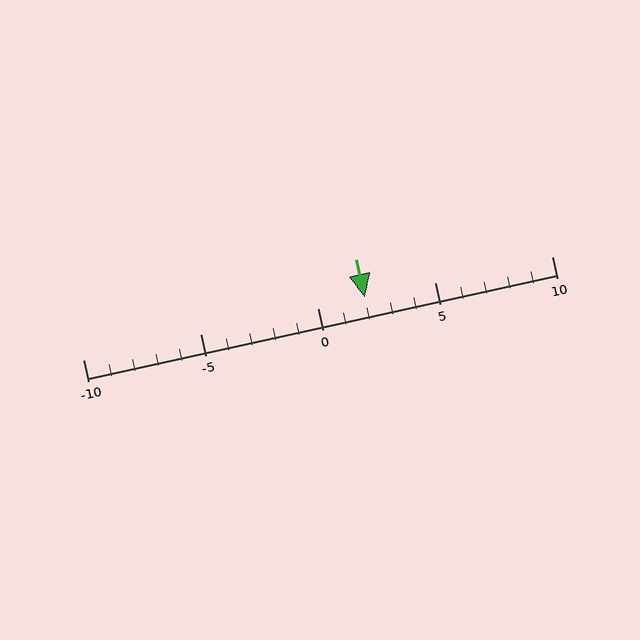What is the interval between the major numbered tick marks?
The major tick marks are spaced 5 units apart.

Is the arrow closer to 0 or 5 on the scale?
The arrow is closer to 0.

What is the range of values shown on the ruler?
The ruler shows values from -10 to 10.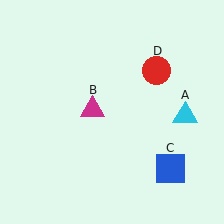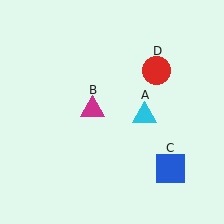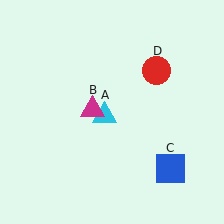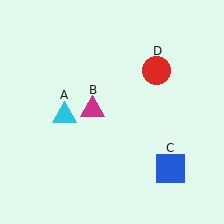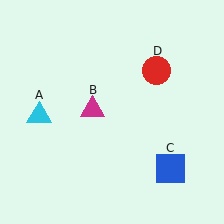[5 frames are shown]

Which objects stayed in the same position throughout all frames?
Magenta triangle (object B) and blue square (object C) and red circle (object D) remained stationary.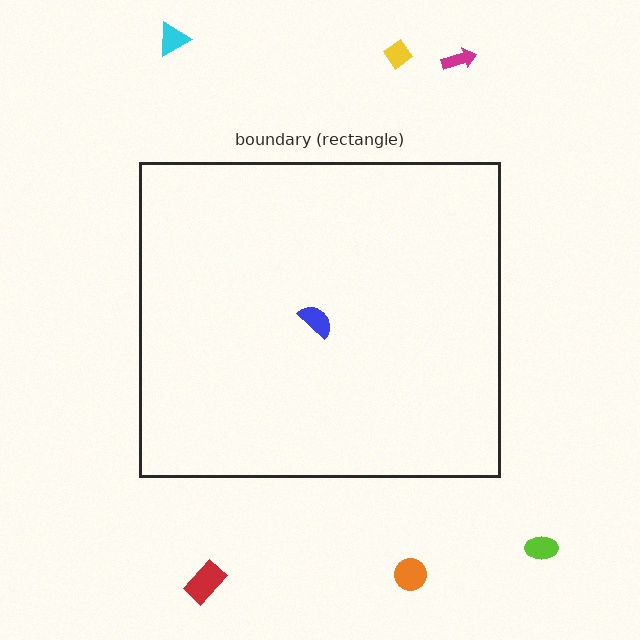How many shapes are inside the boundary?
1 inside, 6 outside.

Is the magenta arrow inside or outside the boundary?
Outside.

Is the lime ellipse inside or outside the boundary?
Outside.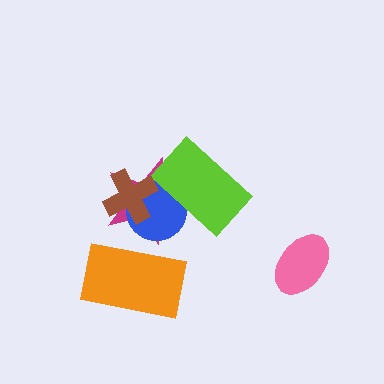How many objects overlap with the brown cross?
2 objects overlap with the brown cross.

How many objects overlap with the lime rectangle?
2 objects overlap with the lime rectangle.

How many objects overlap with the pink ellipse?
0 objects overlap with the pink ellipse.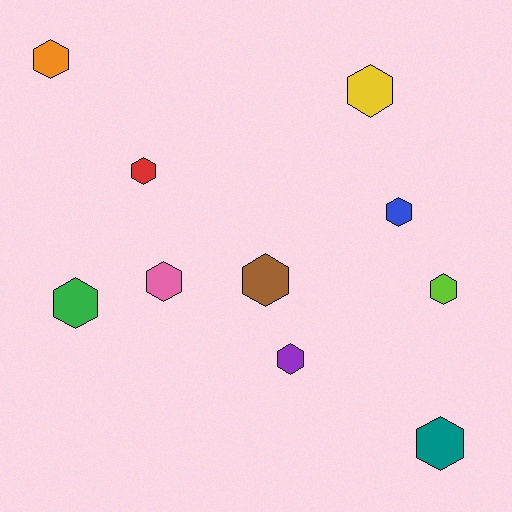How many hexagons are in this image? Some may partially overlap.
There are 10 hexagons.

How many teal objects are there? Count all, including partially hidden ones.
There is 1 teal object.